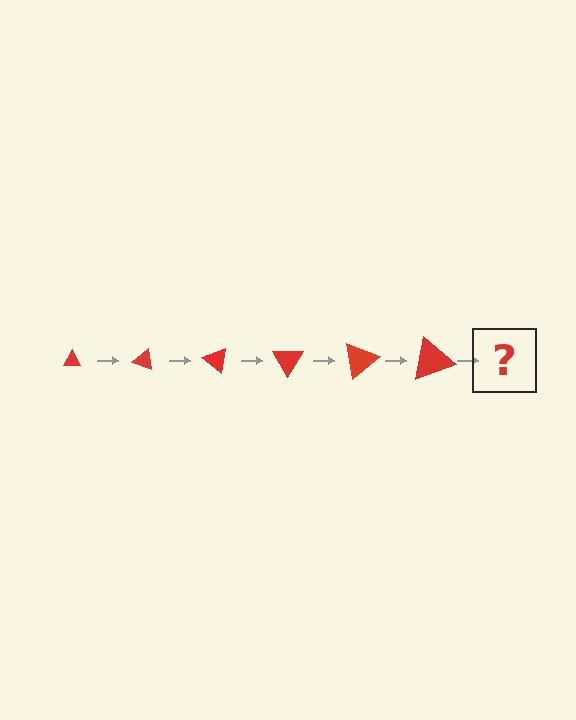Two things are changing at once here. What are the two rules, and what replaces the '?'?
The two rules are that the triangle grows larger each step and it rotates 20 degrees each step. The '?' should be a triangle, larger than the previous one and rotated 120 degrees from the start.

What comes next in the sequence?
The next element should be a triangle, larger than the previous one and rotated 120 degrees from the start.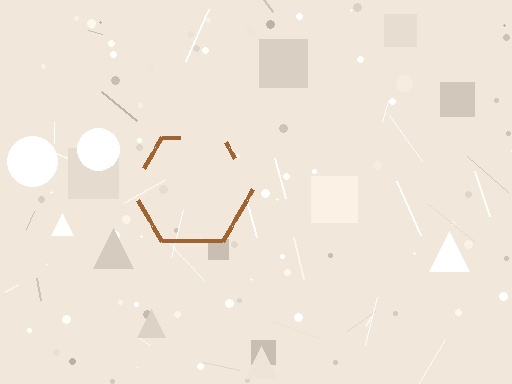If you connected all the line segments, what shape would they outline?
They would outline a hexagon.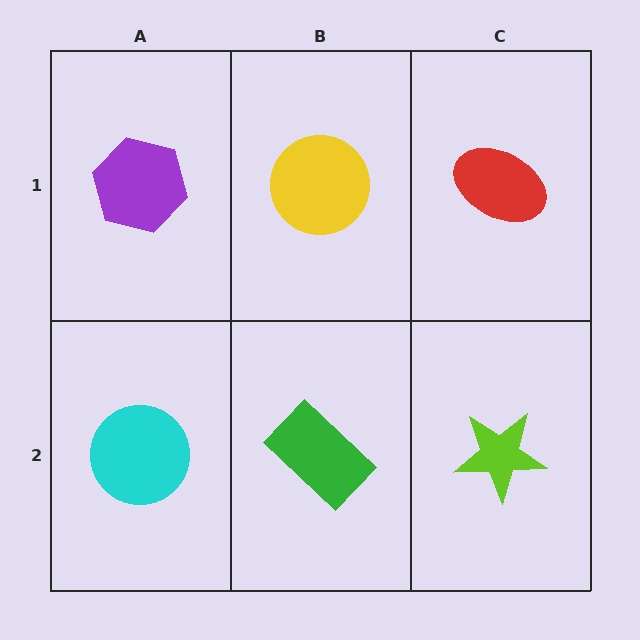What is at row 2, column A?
A cyan circle.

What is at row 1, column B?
A yellow circle.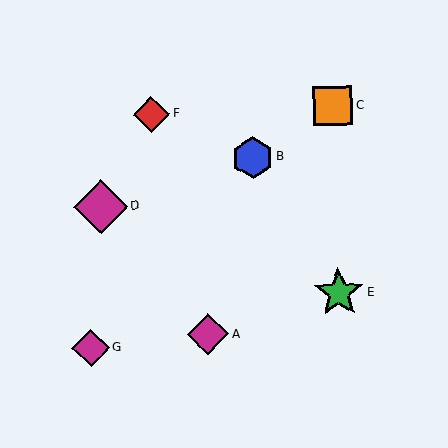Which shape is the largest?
The magenta diamond (labeled D) is the largest.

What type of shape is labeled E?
Shape E is a green star.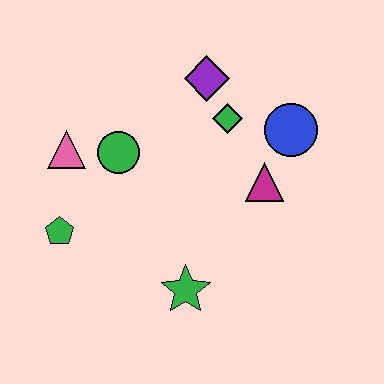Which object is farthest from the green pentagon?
The blue circle is farthest from the green pentagon.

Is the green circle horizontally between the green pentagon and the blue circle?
Yes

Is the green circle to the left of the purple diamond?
Yes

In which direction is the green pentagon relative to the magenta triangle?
The green pentagon is to the left of the magenta triangle.